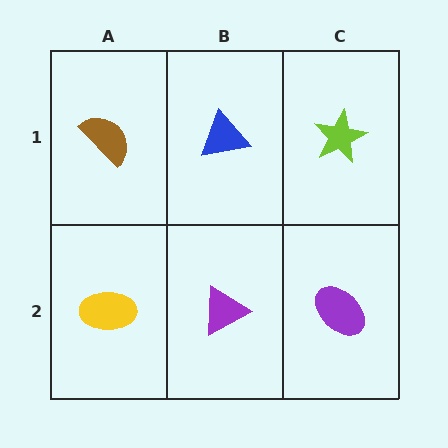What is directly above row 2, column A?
A brown semicircle.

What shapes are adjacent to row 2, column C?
A lime star (row 1, column C), a purple triangle (row 2, column B).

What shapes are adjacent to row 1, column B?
A purple triangle (row 2, column B), a brown semicircle (row 1, column A), a lime star (row 1, column C).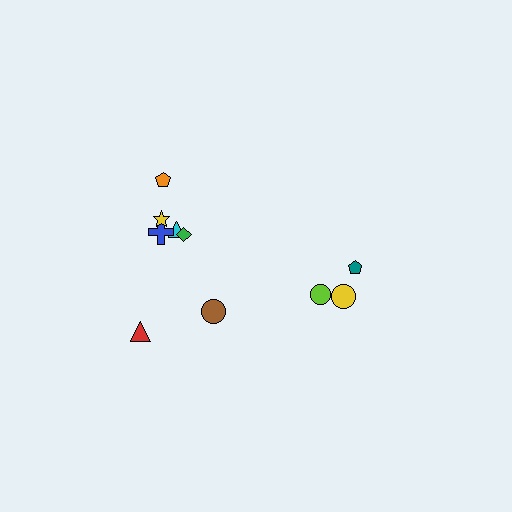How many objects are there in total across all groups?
There are 10 objects.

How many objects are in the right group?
There are 3 objects.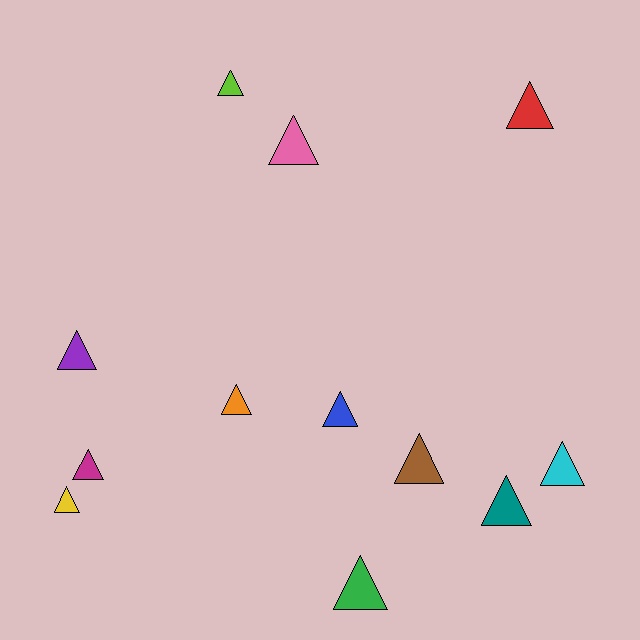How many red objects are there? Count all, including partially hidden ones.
There is 1 red object.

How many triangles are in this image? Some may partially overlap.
There are 12 triangles.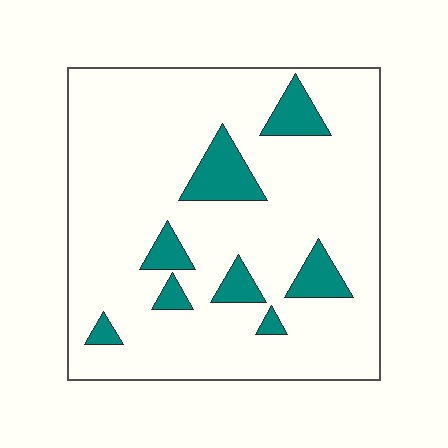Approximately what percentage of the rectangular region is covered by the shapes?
Approximately 15%.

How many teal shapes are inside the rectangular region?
8.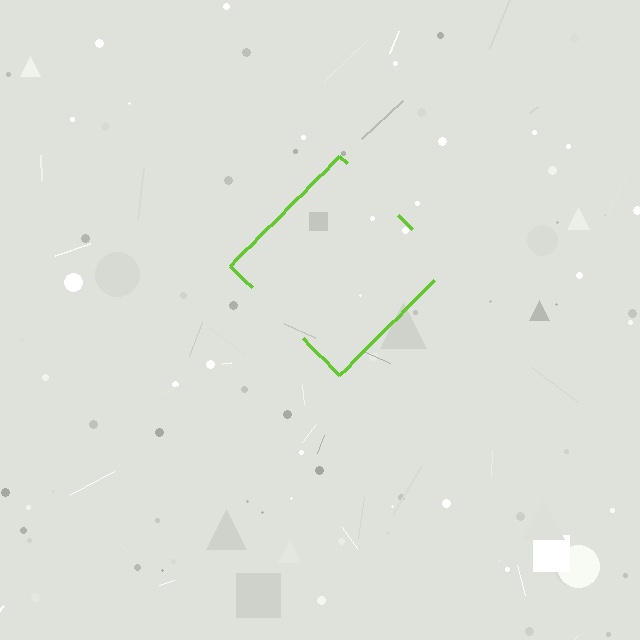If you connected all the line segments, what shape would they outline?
They would outline a diamond.